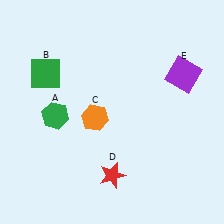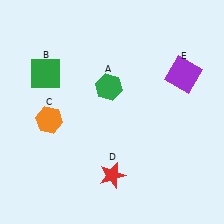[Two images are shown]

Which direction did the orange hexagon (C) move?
The orange hexagon (C) moved left.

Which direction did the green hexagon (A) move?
The green hexagon (A) moved right.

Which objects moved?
The objects that moved are: the green hexagon (A), the orange hexagon (C).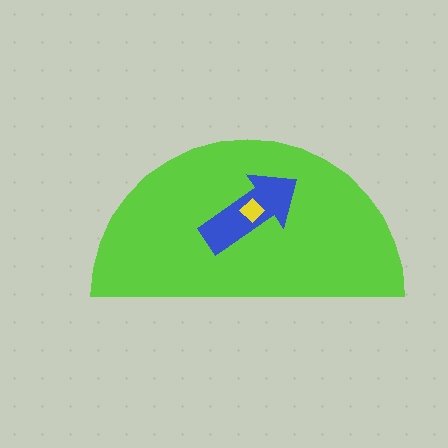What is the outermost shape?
The lime semicircle.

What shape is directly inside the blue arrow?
The yellow diamond.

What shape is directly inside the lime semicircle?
The blue arrow.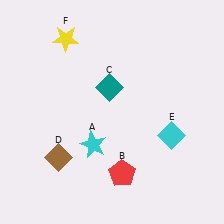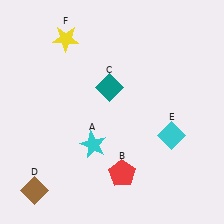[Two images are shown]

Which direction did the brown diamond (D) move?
The brown diamond (D) moved down.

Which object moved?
The brown diamond (D) moved down.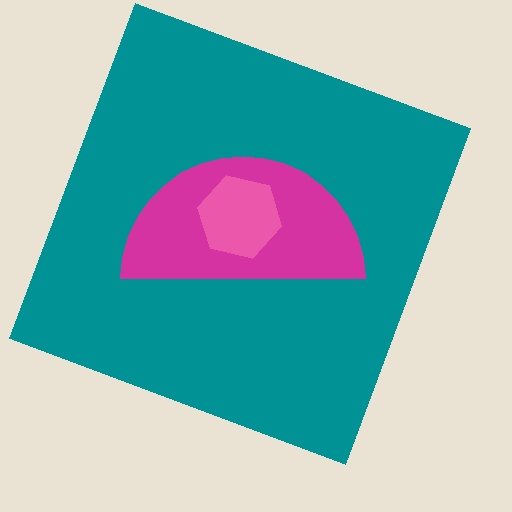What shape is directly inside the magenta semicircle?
The pink hexagon.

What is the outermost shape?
The teal square.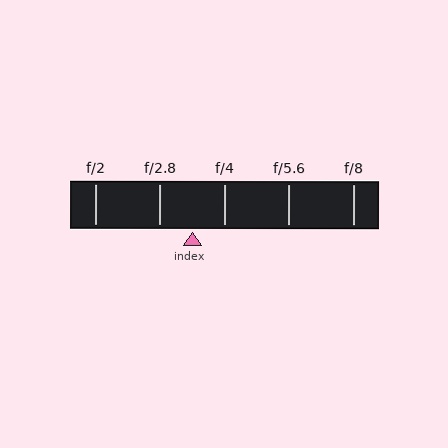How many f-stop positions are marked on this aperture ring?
There are 5 f-stop positions marked.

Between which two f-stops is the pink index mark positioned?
The index mark is between f/2.8 and f/4.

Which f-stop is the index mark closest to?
The index mark is closest to f/4.